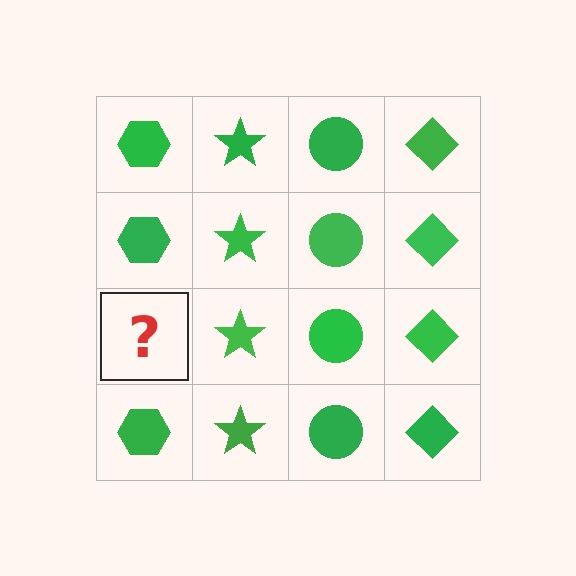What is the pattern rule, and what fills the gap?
The rule is that each column has a consistent shape. The gap should be filled with a green hexagon.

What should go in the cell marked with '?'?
The missing cell should contain a green hexagon.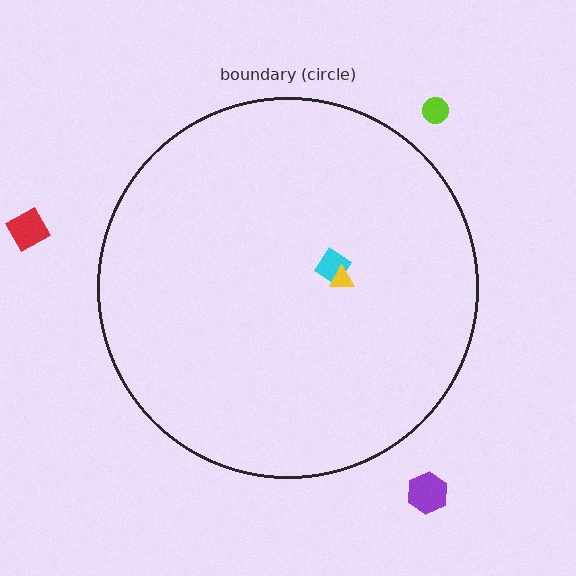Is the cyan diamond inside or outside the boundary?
Inside.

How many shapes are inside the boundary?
2 inside, 3 outside.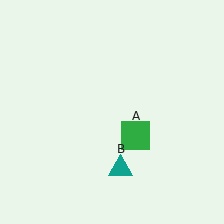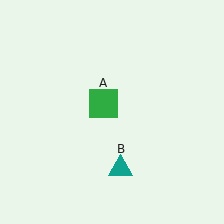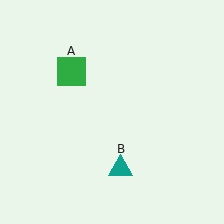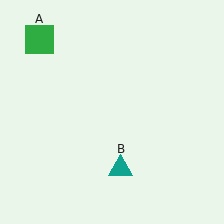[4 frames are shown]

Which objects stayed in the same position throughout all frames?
Teal triangle (object B) remained stationary.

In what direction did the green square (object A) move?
The green square (object A) moved up and to the left.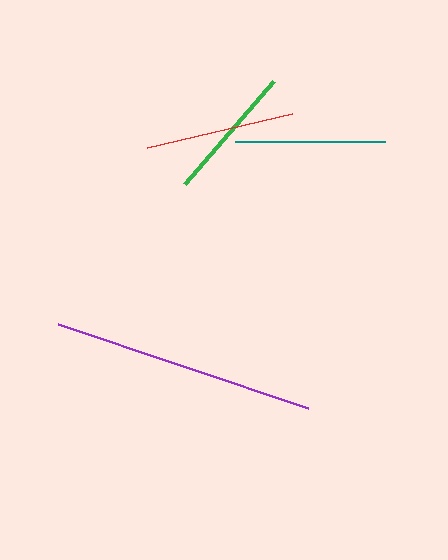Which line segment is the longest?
The purple line is the longest at approximately 264 pixels.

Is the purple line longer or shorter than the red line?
The purple line is longer than the red line.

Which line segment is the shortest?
The green line is the shortest at approximately 136 pixels.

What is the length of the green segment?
The green segment is approximately 136 pixels long.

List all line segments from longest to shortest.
From longest to shortest: purple, teal, red, green.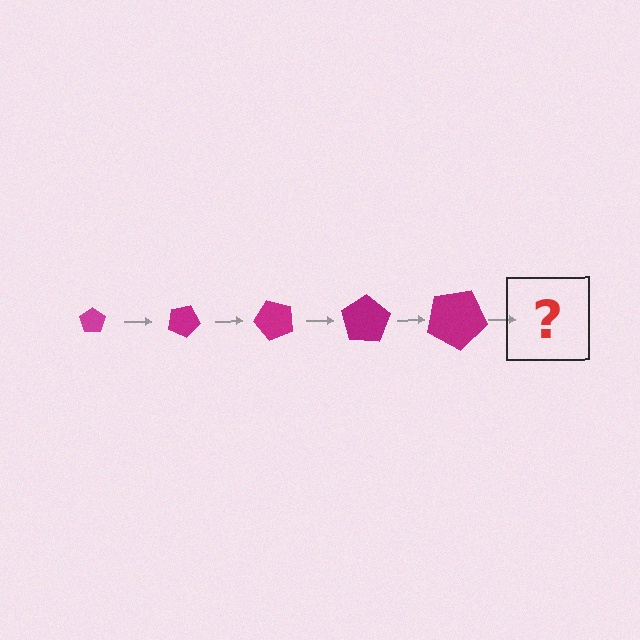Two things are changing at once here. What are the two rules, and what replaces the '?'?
The two rules are that the pentagon grows larger each step and it rotates 25 degrees each step. The '?' should be a pentagon, larger than the previous one and rotated 125 degrees from the start.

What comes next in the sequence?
The next element should be a pentagon, larger than the previous one and rotated 125 degrees from the start.